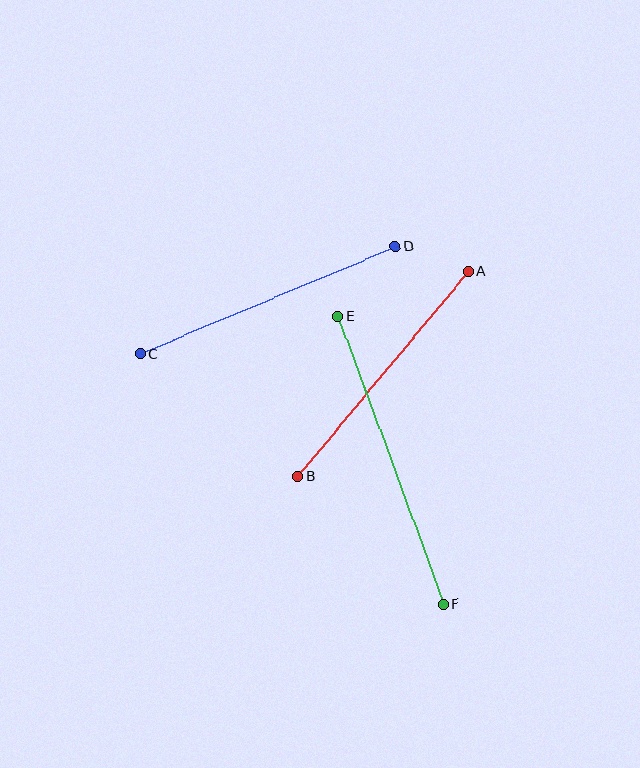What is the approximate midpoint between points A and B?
The midpoint is at approximately (383, 374) pixels.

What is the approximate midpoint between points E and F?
The midpoint is at approximately (391, 460) pixels.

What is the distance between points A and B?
The distance is approximately 267 pixels.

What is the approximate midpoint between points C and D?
The midpoint is at approximately (267, 300) pixels.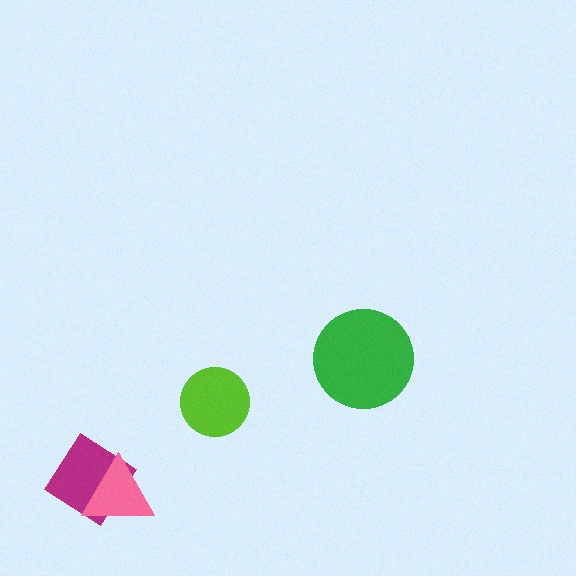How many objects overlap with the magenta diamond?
1 object overlaps with the magenta diamond.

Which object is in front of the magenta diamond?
The pink triangle is in front of the magenta diamond.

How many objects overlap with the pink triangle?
1 object overlaps with the pink triangle.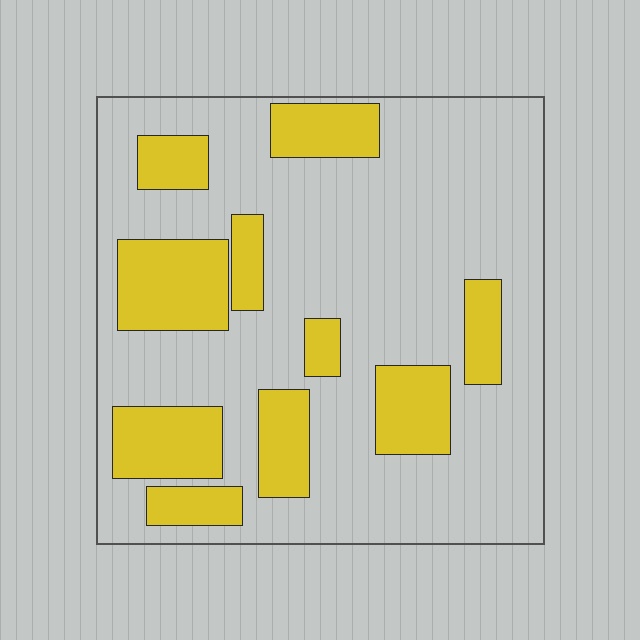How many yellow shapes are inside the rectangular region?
10.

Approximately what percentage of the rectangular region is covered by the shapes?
Approximately 25%.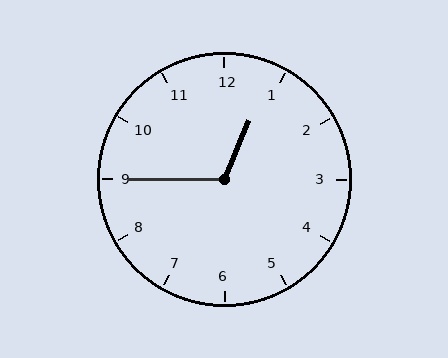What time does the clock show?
12:45.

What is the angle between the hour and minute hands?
Approximately 112 degrees.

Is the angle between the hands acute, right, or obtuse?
It is obtuse.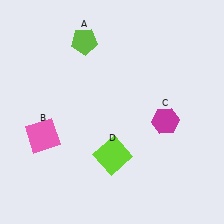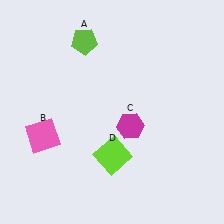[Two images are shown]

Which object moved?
The magenta hexagon (C) moved left.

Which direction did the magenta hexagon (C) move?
The magenta hexagon (C) moved left.